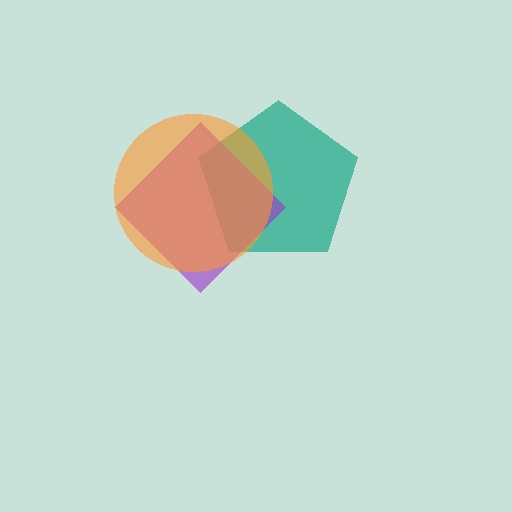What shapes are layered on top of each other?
The layered shapes are: a teal pentagon, a purple diamond, an orange circle.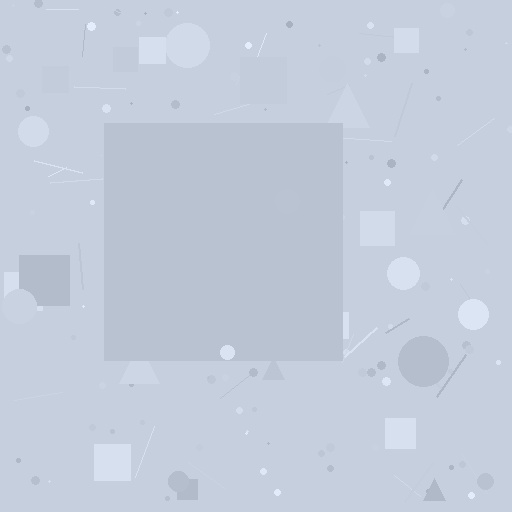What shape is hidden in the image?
A square is hidden in the image.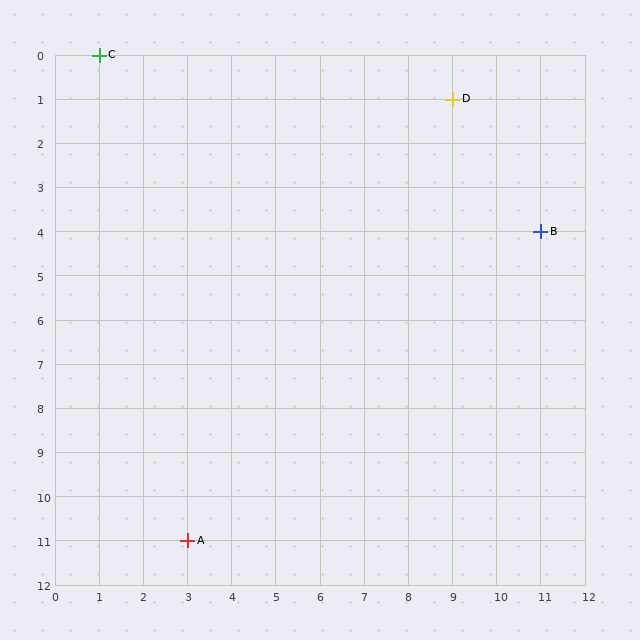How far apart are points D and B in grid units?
Points D and B are 2 columns and 3 rows apart (about 3.6 grid units diagonally).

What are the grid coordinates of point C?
Point C is at grid coordinates (1, 0).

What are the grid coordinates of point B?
Point B is at grid coordinates (11, 4).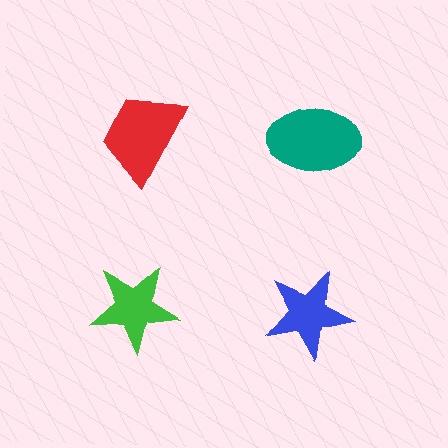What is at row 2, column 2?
A blue star.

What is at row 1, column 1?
A red trapezoid.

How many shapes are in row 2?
2 shapes.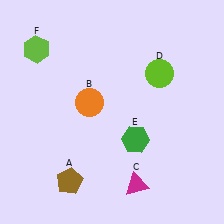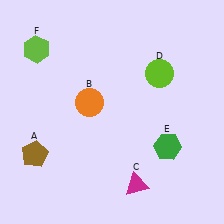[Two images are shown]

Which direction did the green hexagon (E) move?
The green hexagon (E) moved right.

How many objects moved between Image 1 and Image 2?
2 objects moved between the two images.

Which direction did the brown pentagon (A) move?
The brown pentagon (A) moved left.